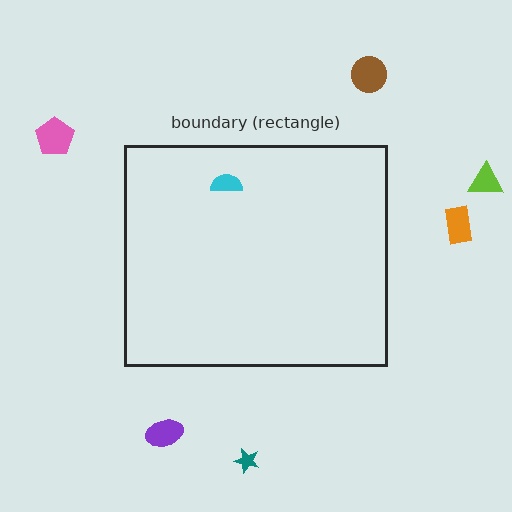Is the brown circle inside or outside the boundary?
Outside.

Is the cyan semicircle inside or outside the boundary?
Inside.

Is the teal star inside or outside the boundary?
Outside.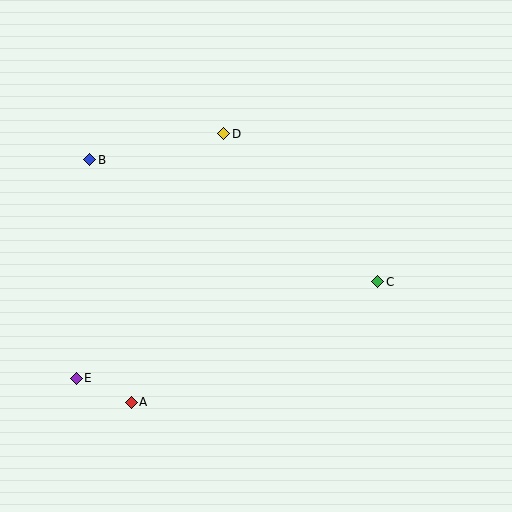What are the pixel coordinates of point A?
Point A is at (131, 402).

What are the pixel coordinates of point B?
Point B is at (90, 160).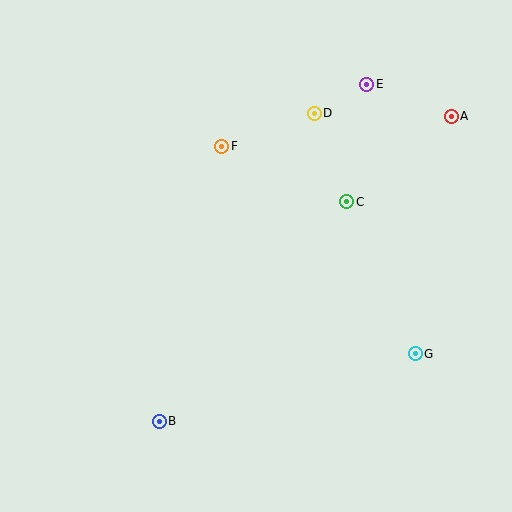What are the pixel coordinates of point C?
Point C is at (347, 202).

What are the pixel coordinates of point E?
Point E is at (367, 84).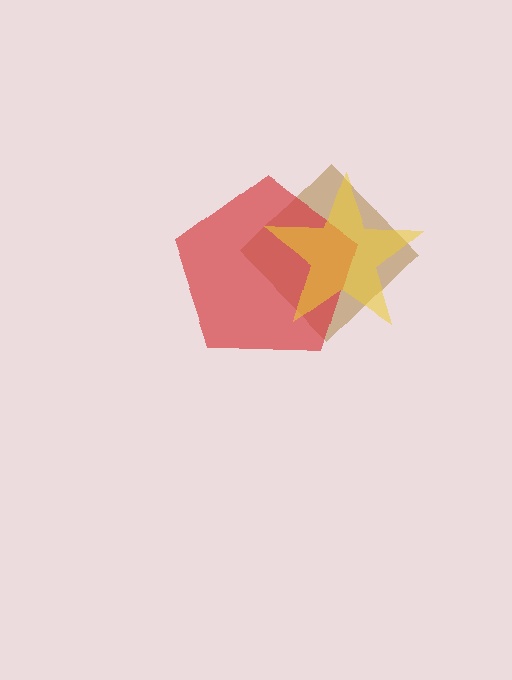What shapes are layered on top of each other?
The layered shapes are: a brown diamond, a red pentagon, a yellow star.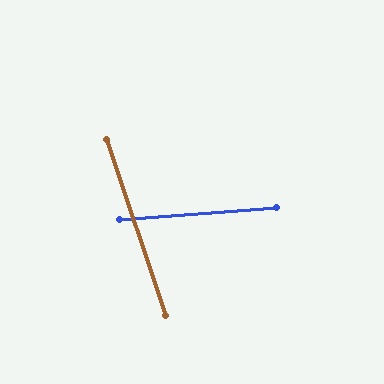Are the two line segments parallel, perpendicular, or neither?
Neither parallel nor perpendicular — they differ by about 76°.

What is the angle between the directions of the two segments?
Approximately 76 degrees.